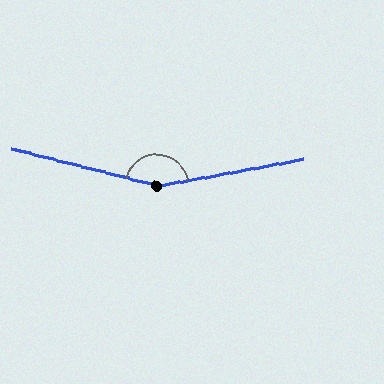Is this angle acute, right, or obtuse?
It is obtuse.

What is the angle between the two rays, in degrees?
Approximately 155 degrees.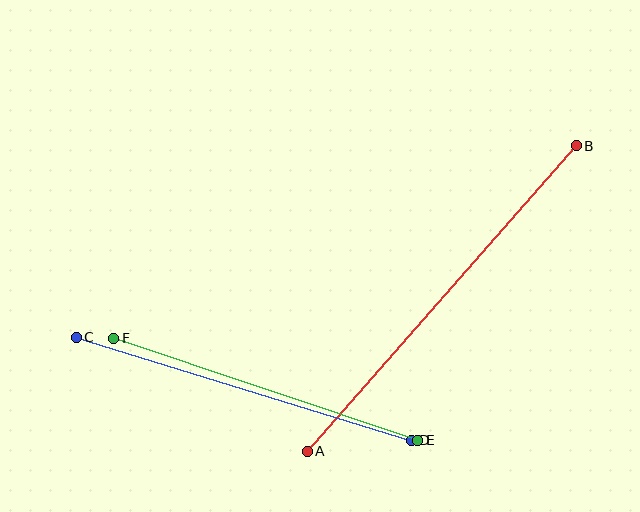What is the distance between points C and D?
The distance is approximately 351 pixels.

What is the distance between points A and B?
The distance is approximately 407 pixels.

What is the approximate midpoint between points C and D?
The midpoint is at approximately (244, 389) pixels.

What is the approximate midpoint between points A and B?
The midpoint is at approximately (442, 299) pixels.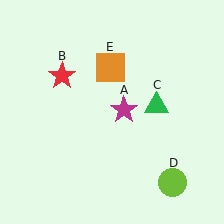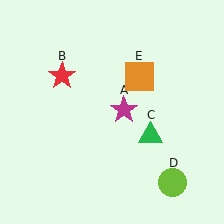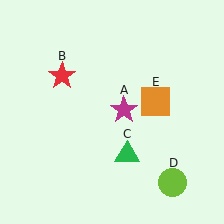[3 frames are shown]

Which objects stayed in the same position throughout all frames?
Magenta star (object A) and red star (object B) and lime circle (object D) remained stationary.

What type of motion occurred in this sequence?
The green triangle (object C), orange square (object E) rotated clockwise around the center of the scene.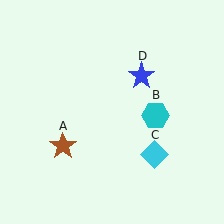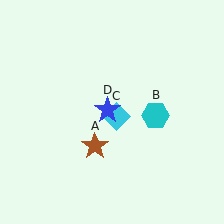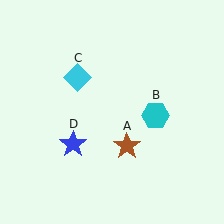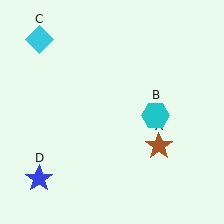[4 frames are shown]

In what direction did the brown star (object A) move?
The brown star (object A) moved right.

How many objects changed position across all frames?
3 objects changed position: brown star (object A), cyan diamond (object C), blue star (object D).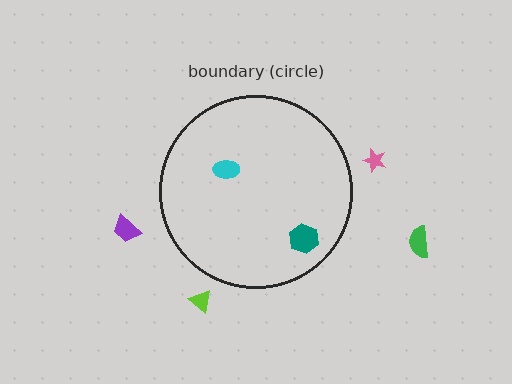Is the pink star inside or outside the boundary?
Outside.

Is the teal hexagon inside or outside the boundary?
Inside.